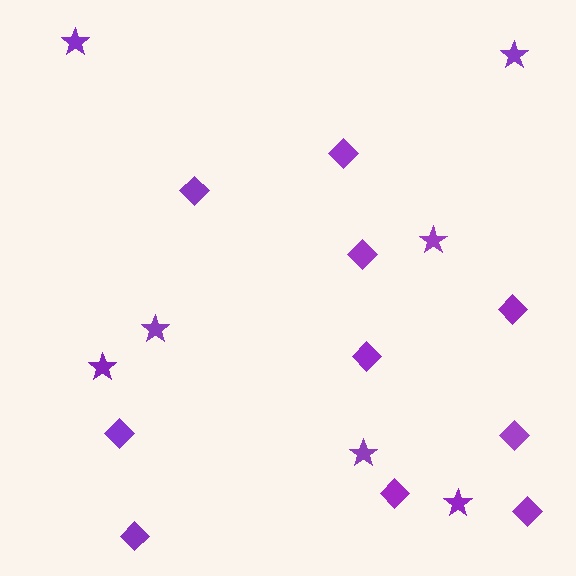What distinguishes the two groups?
There are 2 groups: one group of stars (7) and one group of diamonds (10).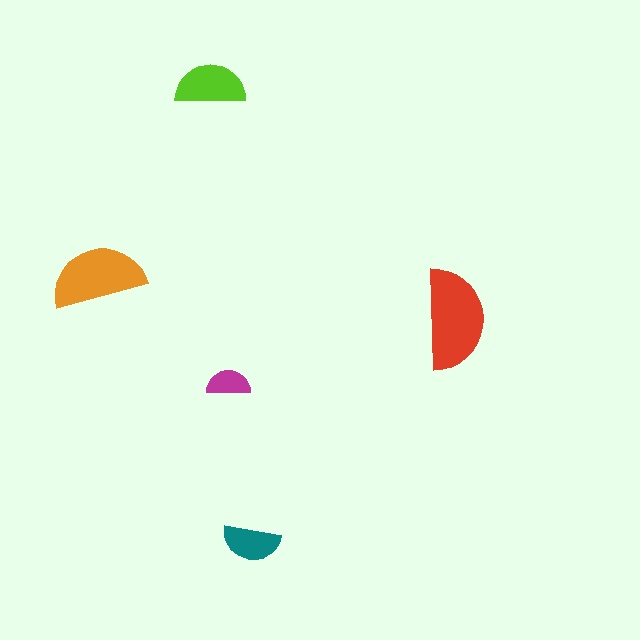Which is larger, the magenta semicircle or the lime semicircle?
The lime one.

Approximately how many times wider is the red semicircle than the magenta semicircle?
About 2.5 times wider.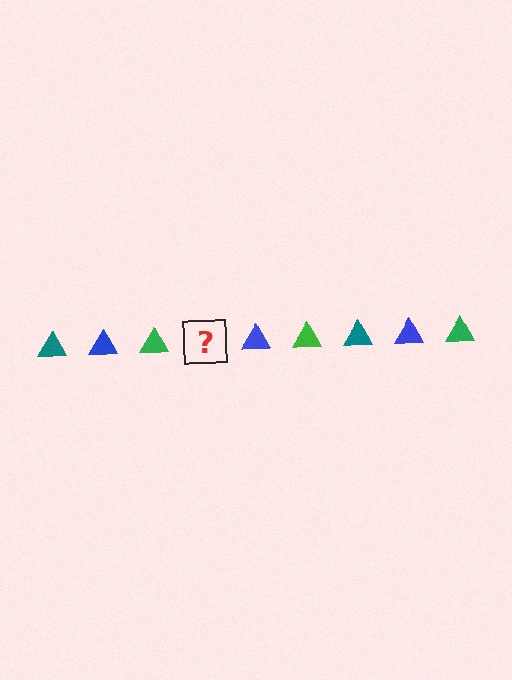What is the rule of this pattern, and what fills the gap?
The rule is that the pattern cycles through teal, blue, green triangles. The gap should be filled with a teal triangle.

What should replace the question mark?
The question mark should be replaced with a teal triangle.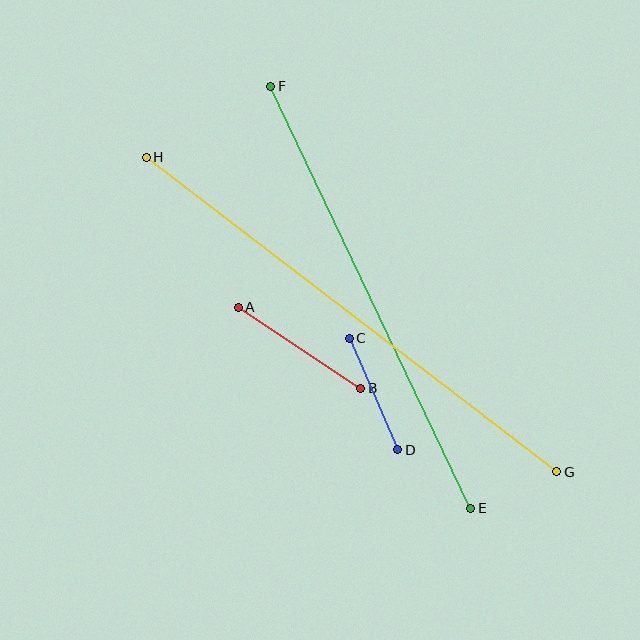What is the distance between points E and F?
The distance is approximately 467 pixels.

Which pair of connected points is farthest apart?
Points G and H are farthest apart.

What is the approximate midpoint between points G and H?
The midpoint is at approximately (351, 315) pixels.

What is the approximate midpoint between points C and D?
The midpoint is at approximately (373, 394) pixels.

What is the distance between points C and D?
The distance is approximately 121 pixels.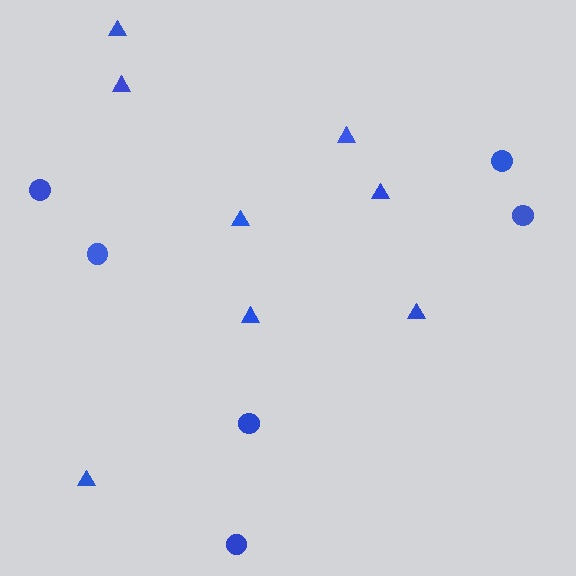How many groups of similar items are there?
There are 2 groups: one group of circles (6) and one group of triangles (8).